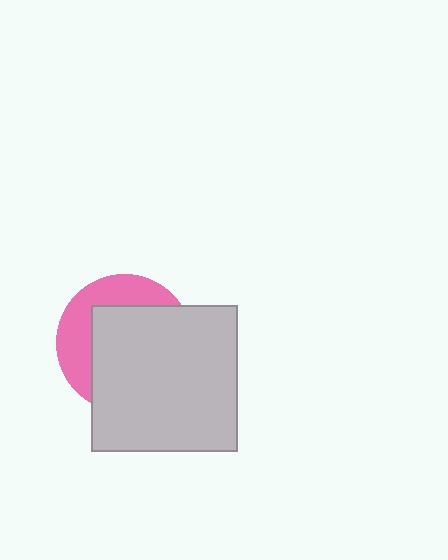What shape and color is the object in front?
The object in front is a light gray square.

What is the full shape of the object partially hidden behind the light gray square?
The partially hidden object is a pink circle.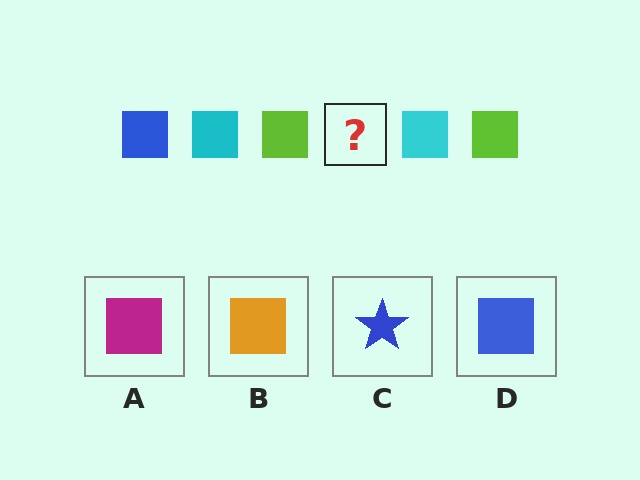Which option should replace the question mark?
Option D.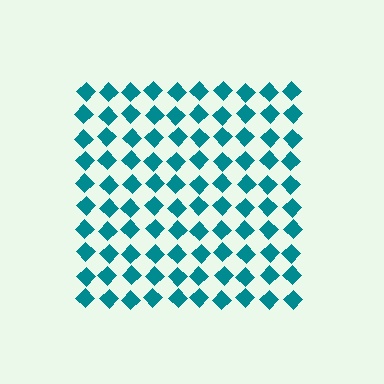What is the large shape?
The large shape is a square.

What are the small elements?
The small elements are diamonds.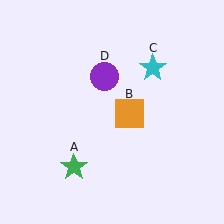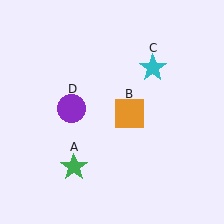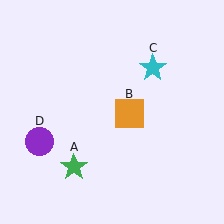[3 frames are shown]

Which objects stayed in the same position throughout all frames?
Green star (object A) and orange square (object B) and cyan star (object C) remained stationary.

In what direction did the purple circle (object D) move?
The purple circle (object D) moved down and to the left.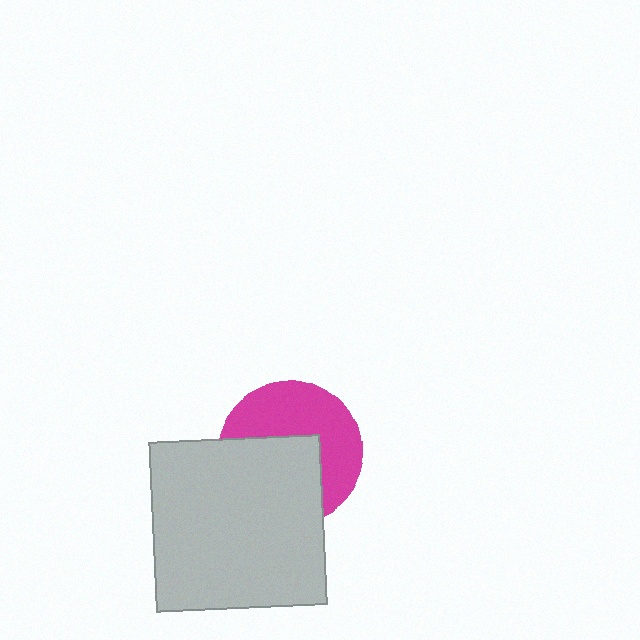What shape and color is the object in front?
The object in front is a light gray square.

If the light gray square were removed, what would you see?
You would see the complete magenta circle.